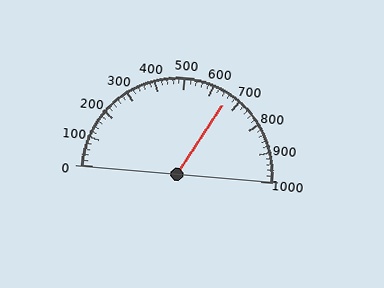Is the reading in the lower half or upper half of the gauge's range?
The reading is in the upper half of the range (0 to 1000).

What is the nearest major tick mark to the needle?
The nearest major tick mark is 700.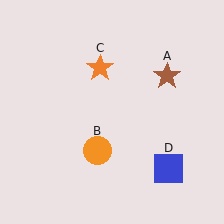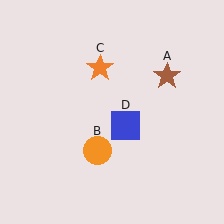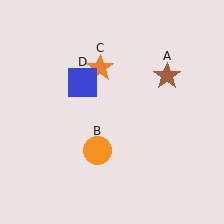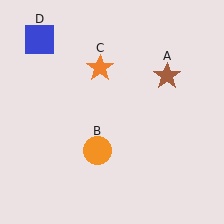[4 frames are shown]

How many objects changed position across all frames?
1 object changed position: blue square (object D).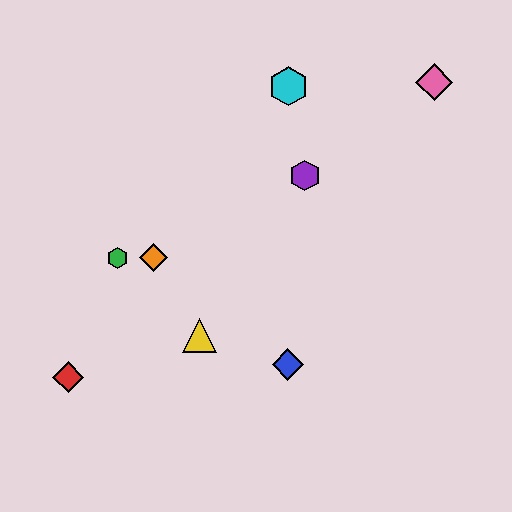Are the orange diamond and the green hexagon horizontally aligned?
Yes, both are at y≈258.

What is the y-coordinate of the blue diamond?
The blue diamond is at y≈364.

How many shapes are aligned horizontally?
2 shapes (the green hexagon, the orange diamond) are aligned horizontally.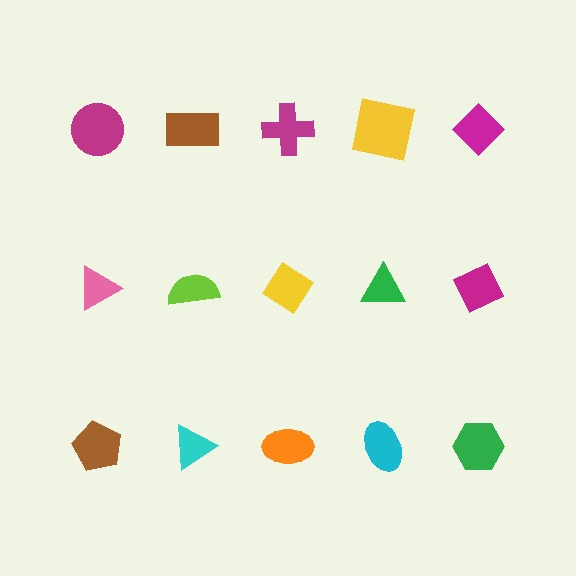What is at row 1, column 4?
A yellow square.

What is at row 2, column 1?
A pink triangle.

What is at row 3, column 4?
A cyan ellipse.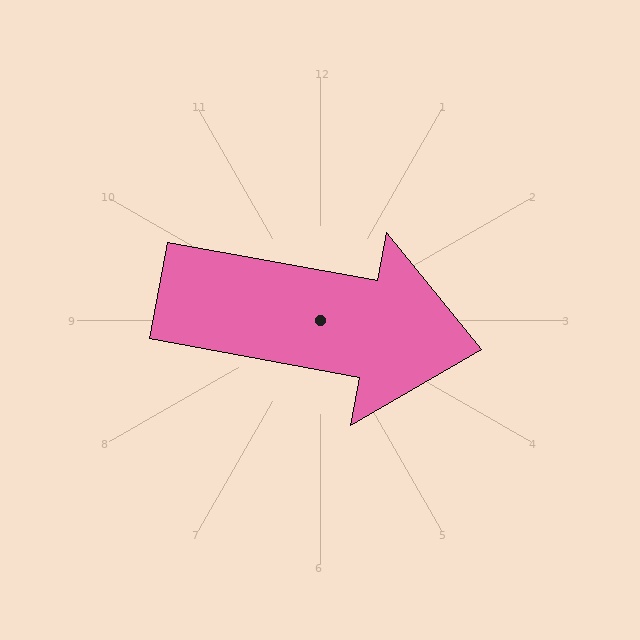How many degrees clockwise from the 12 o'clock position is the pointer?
Approximately 100 degrees.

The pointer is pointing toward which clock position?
Roughly 3 o'clock.